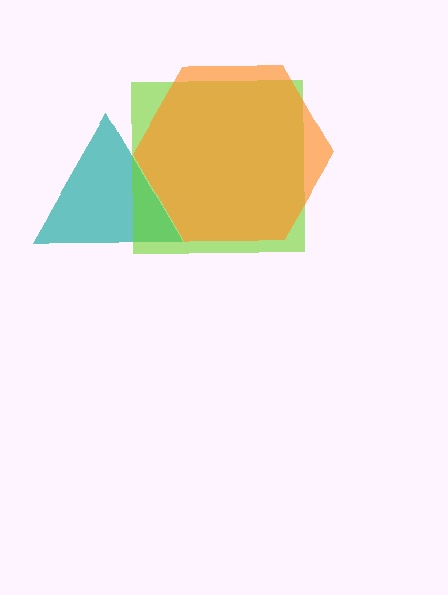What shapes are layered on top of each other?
The layered shapes are: a teal triangle, a lime square, an orange hexagon.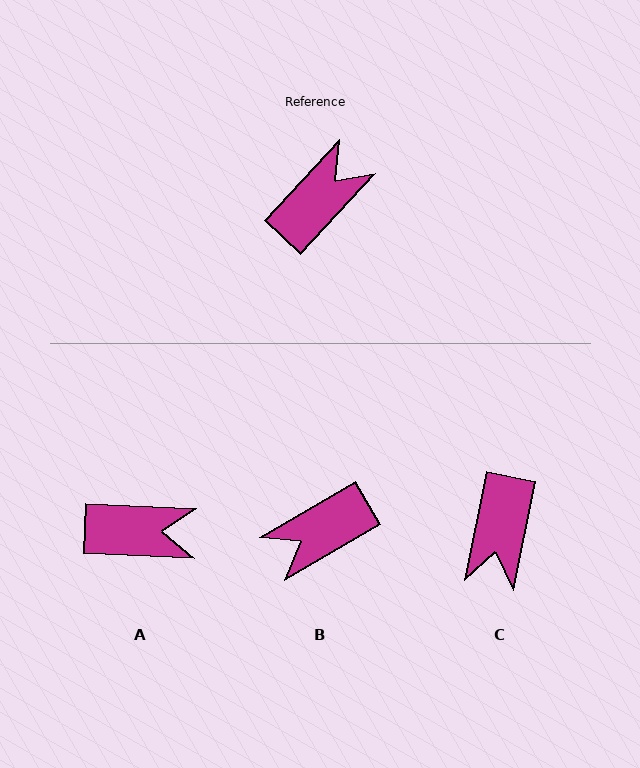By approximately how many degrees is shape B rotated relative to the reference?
Approximately 163 degrees counter-clockwise.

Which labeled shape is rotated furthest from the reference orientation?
B, about 163 degrees away.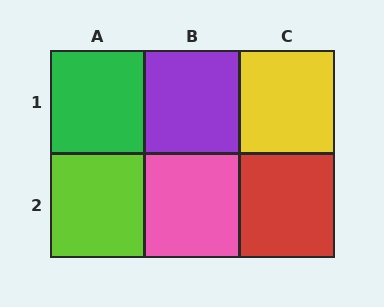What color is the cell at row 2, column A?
Lime.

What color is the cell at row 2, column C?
Red.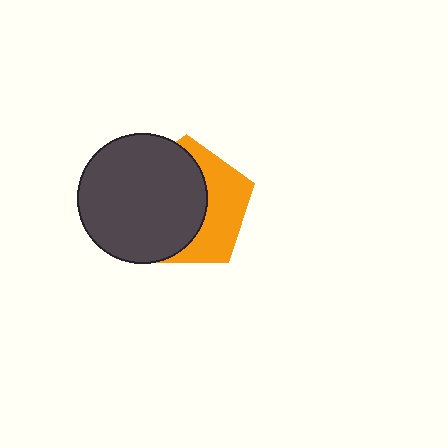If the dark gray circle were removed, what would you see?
You would see the complete orange pentagon.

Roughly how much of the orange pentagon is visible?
A small part of it is visible (roughly 41%).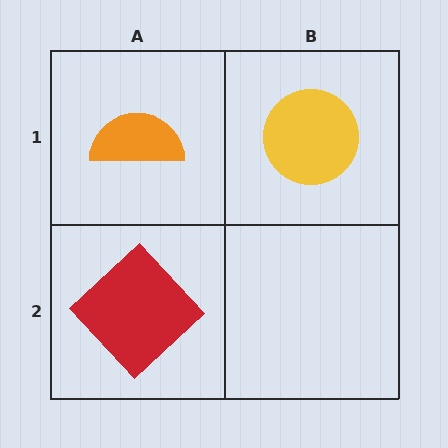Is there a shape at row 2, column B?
No, that cell is empty.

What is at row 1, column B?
A yellow circle.